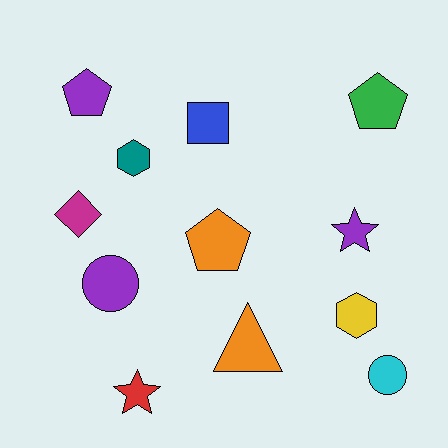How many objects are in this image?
There are 12 objects.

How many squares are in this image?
There is 1 square.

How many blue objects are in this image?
There is 1 blue object.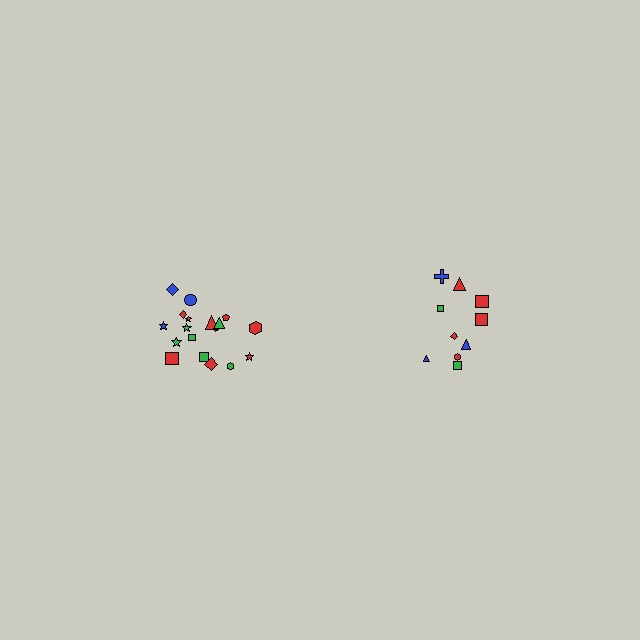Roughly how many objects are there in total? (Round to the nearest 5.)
Roughly 30 objects in total.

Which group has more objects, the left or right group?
The left group.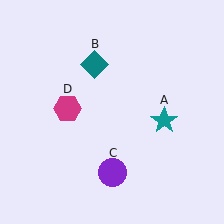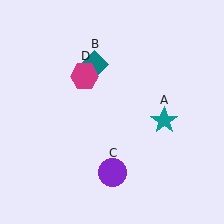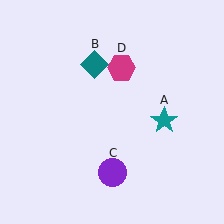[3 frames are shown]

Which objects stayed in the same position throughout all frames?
Teal star (object A) and teal diamond (object B) and purple circle (object C) remained stationary.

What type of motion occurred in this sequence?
The magenta hexagon (object D) rotated clockwise around the center of the scene.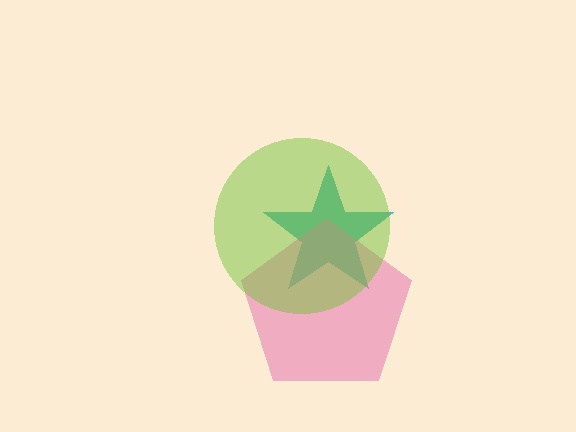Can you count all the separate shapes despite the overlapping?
Yes, there are 3 separate shapes.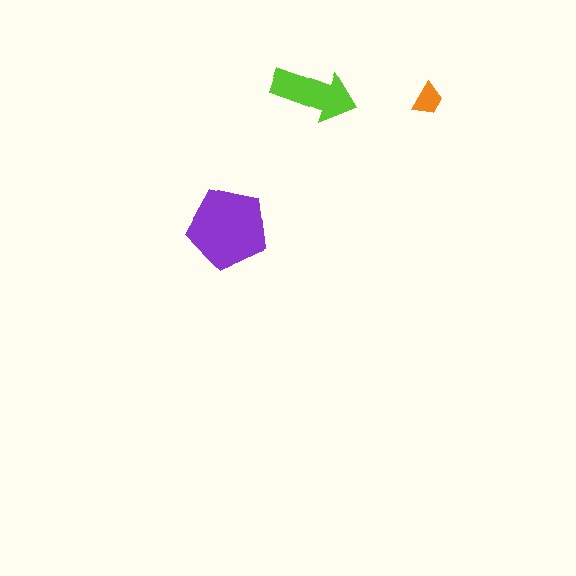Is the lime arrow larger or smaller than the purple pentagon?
Smaller.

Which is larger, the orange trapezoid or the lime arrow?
The lime arrow.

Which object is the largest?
The purple pentagon.